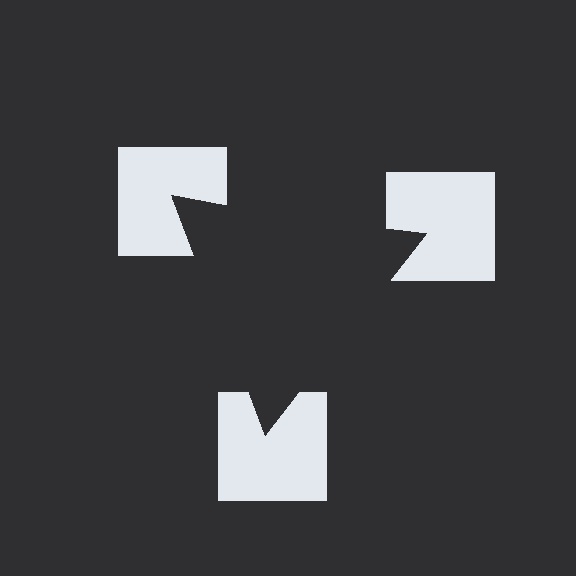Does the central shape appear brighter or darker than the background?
It typically appears slightly darker than the background, even though no actual brightness change is drawn.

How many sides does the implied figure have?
3 sides.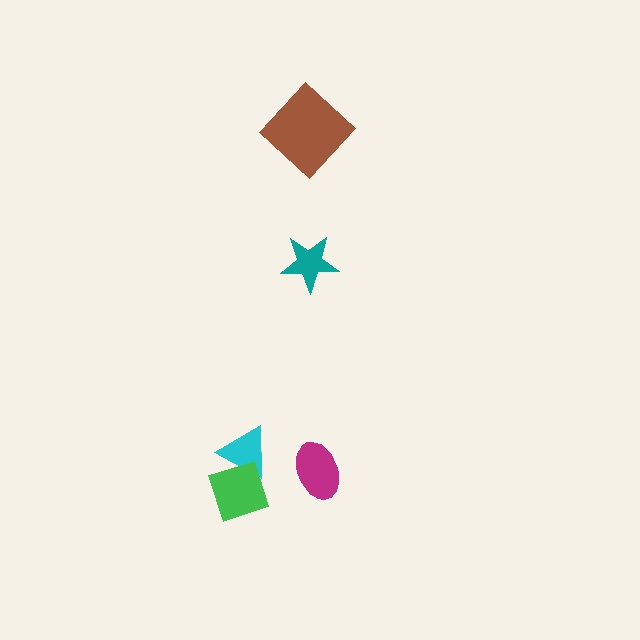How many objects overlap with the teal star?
0 objects overlap with the teal star.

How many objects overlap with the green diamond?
1 object overlaps with the green diamond.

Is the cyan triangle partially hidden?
Yes, it is partially covered by another shape.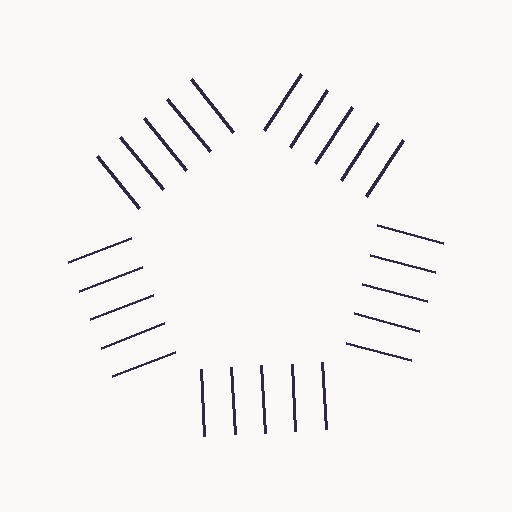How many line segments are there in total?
25 — 5 along each of the 5 edges.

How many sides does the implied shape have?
5 sides — the line-ends trace a pentagon.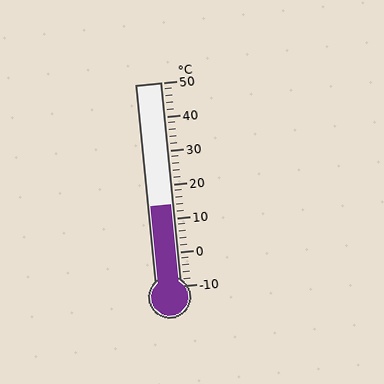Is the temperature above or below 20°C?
The temperature is below 20°C.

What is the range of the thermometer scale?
The thermometer scale ranges from -10°C to 50°C.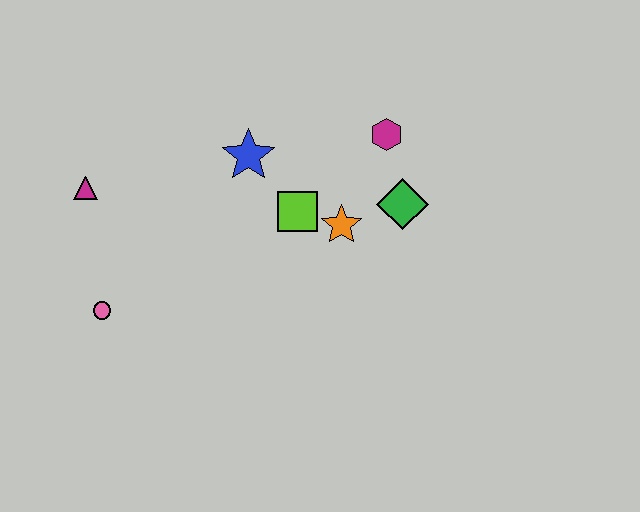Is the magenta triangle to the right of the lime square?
No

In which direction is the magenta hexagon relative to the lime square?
The magenta hexagon is to the right of the lime square.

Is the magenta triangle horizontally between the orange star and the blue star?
No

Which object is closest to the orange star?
The lime square is closest to the orange star.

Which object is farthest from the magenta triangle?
The green diamond is farthest from the magenta triangle.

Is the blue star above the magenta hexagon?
No